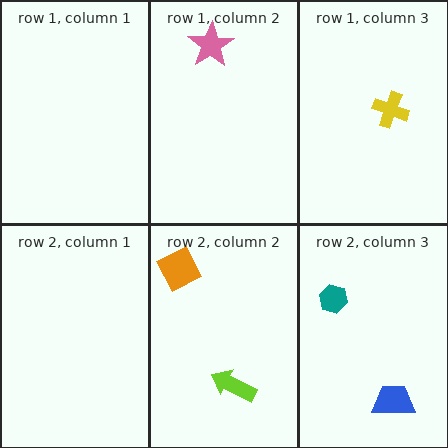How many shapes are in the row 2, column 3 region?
2.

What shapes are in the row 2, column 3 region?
The teal hexagon, the blue trapezoid.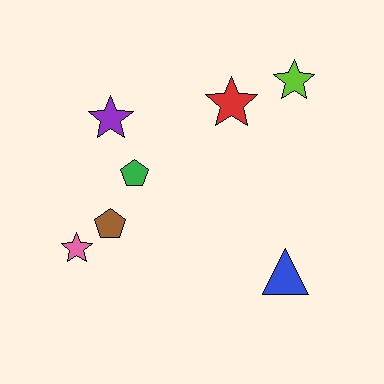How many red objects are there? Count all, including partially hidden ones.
There is 1 red object.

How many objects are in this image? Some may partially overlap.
There are 7 objects.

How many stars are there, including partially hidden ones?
There are 4 stars.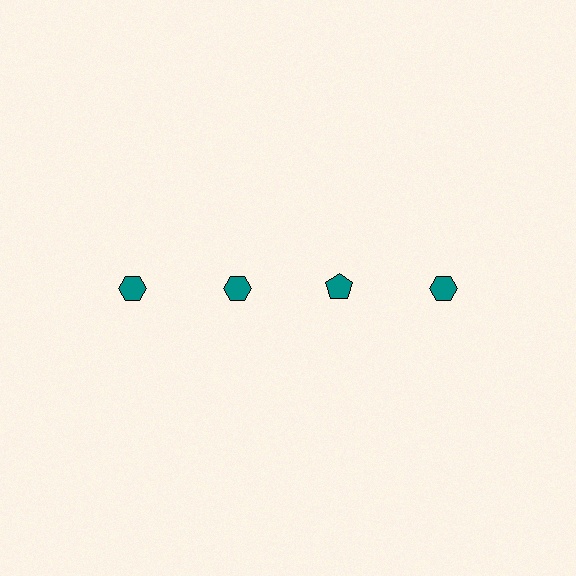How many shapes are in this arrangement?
There are 4 shapes arranged in a grid pattern.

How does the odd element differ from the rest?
It has a different shape: pentagon instead of hexagon.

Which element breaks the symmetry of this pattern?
The teal pentagon in the top row, center column breaks the symmetry. All other shapes are teal hexagons.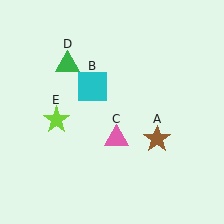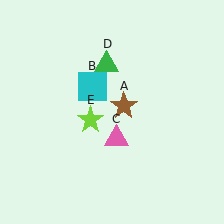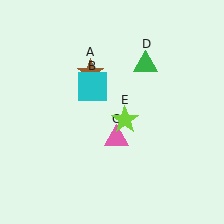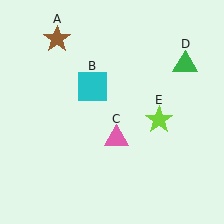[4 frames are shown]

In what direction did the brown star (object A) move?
The brown star (object A) moved up and to the left.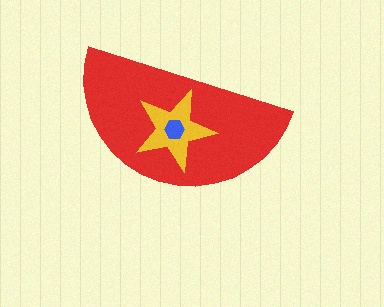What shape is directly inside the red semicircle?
The yellow star.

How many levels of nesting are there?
3.